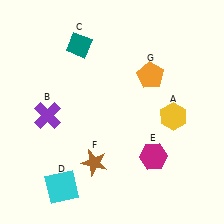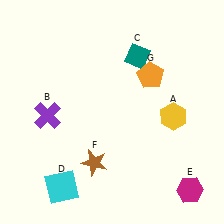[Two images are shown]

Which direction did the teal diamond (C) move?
The teal diamond (C) moved right.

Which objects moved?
The objects that moved are: the teal diamond (C), the magenta hexagon (E).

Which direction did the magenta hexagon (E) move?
The magenta hexagon (E) moved right.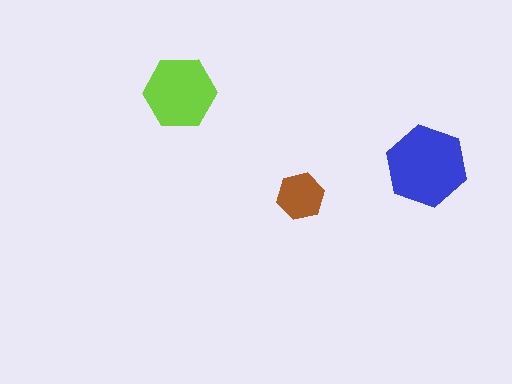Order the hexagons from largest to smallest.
the blue one, the lime one, the brown one.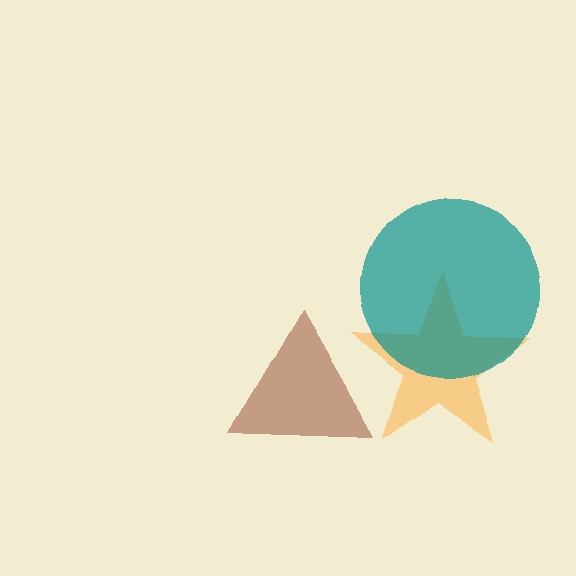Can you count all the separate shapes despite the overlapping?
Yes, there are 3 separate shapes.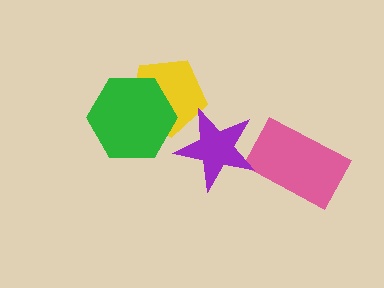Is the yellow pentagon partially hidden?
Yes, it is partially covered by another shape.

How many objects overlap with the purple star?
1 object overlaps with the purple star.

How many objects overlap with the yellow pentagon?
2 objects overlap with the yellow pentagon.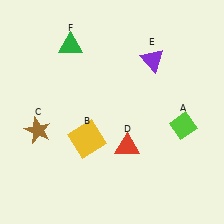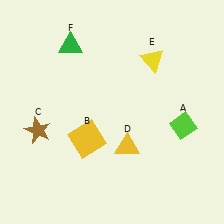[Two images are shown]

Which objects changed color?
D changed from red to yellow. E changed from purple to yellow.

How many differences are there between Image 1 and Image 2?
There are 2 differences between the two images.